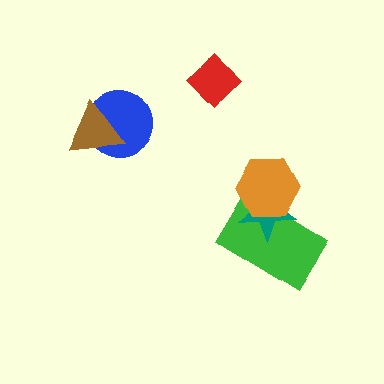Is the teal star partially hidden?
Yes, it is partially covered by another shape.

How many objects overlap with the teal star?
2 objects overlap with the teal star.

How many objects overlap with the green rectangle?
2 objects overlap with the green rectangle.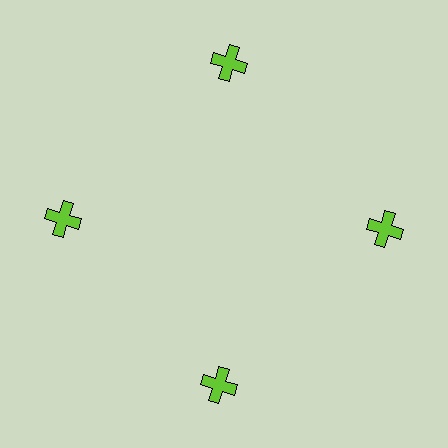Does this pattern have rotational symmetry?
Yes, this pattern has 4-fold rotational symmetry. It looks the same after rotating 90 degrees around the center.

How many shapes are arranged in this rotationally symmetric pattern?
There are 4 shapes, arranged in 4 groups of 1.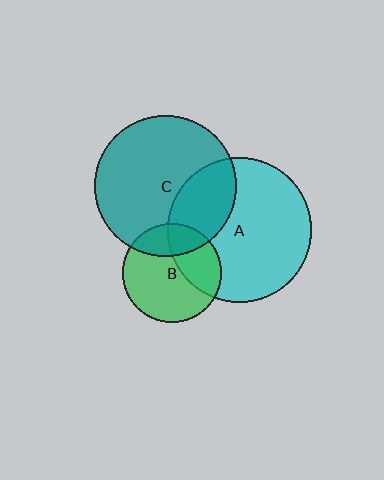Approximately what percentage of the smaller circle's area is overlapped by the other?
Approximately 30%.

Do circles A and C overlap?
Yes.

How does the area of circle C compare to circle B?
Approximately 2.0 times.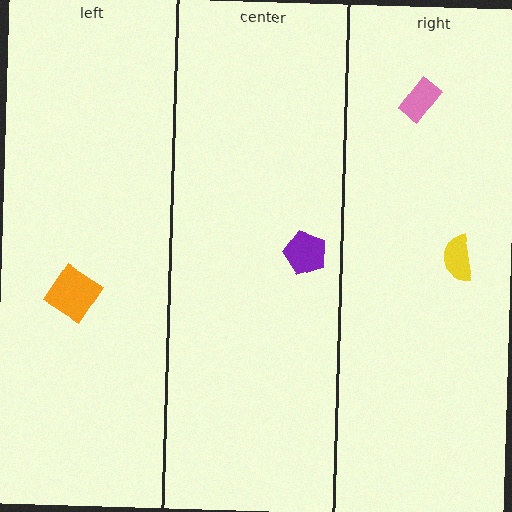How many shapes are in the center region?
1.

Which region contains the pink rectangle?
The right region.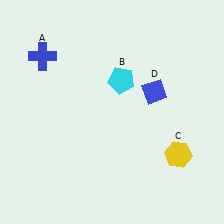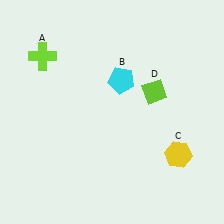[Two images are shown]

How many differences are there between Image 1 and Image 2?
There are 2 differences between the two images.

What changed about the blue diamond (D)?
In Image 1, D is blue. In Image 2, it changed to lime.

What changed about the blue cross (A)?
In Image 1, A is blue. In Image 2, it changed to lime.